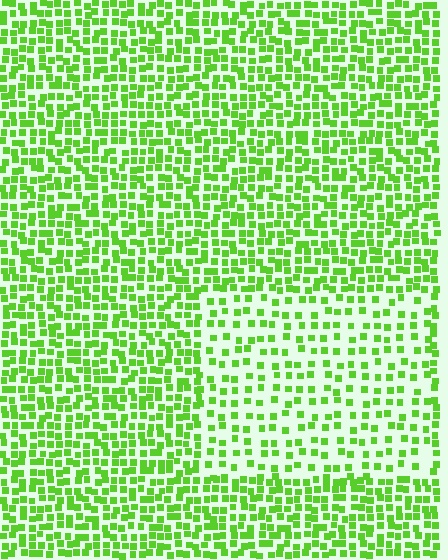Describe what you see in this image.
The image contains small lime elements arranged at two different densities. A rectangle-shaped region is visible where the elements are less densely packed than the surrounding area.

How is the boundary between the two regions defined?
The boundary is defined by a change in element density (approximately 1.9x ratio). All elements are the same color, size, and shape.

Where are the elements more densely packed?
The elements are more densely packed outside the rectangle boundary.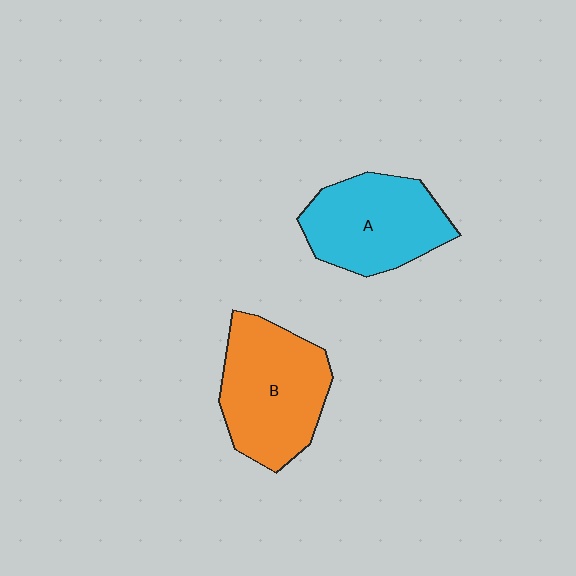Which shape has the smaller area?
Shape A (cyan).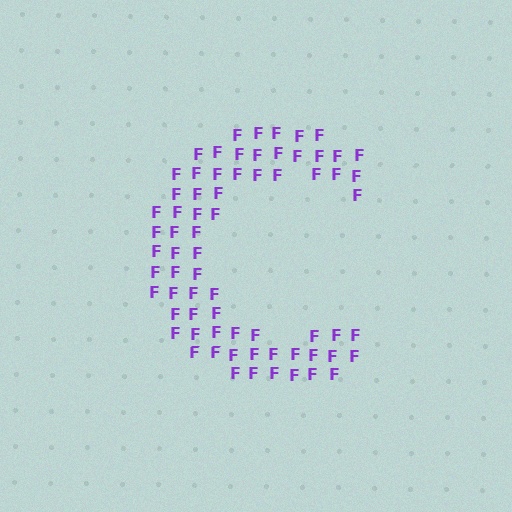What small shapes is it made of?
It is made of small letter F's.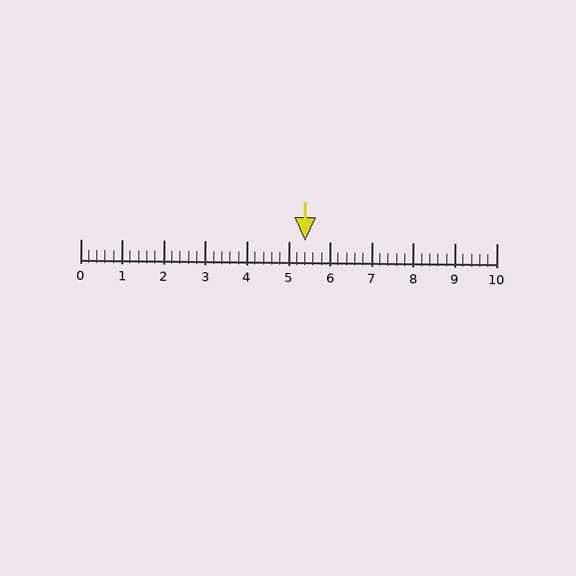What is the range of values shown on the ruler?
The ruler shows values from 0 to 10.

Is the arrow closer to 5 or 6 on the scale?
The arrow is closer to 5.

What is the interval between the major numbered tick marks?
The major tick marks are spaced 1 units apart.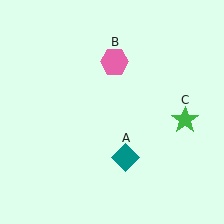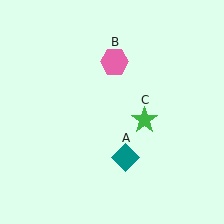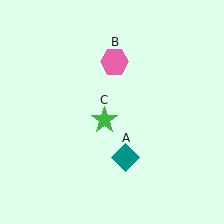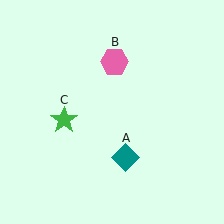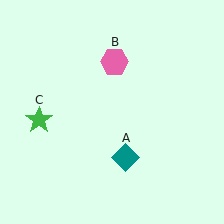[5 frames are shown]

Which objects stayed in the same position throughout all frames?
Teal diamond (object A) and pink hexagon (object B) remained stationary.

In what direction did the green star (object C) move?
The green star (object C) moved left.